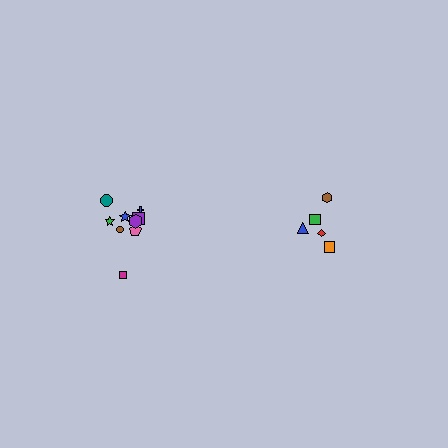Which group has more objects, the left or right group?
The left group.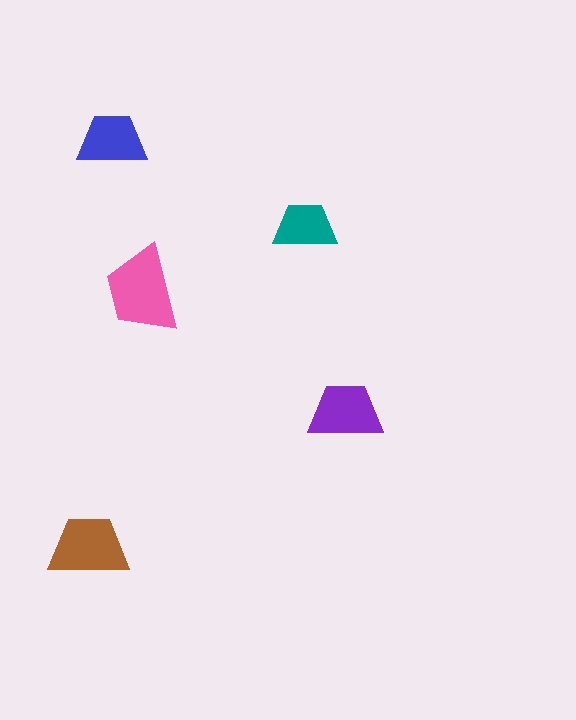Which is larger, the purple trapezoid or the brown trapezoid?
The brown one.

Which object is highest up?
The blue trapezoid is topmost.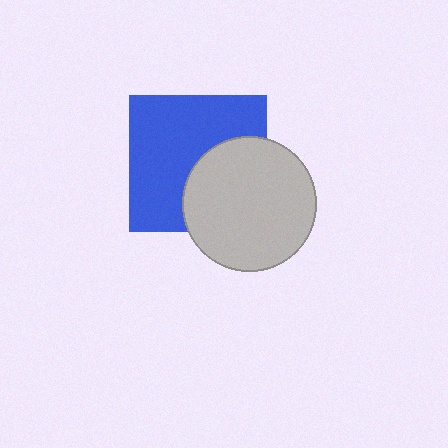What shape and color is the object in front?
The object in front is a light gray circle.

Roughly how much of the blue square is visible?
About half of it is visible (roughly 62%).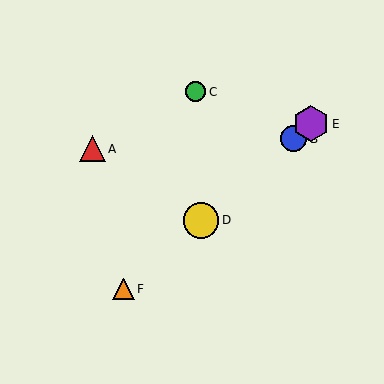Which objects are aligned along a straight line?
Objects B, D, E, F are aligned along a straight line.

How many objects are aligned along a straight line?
4 objects (B, D, E, F) are aligned along a straight line.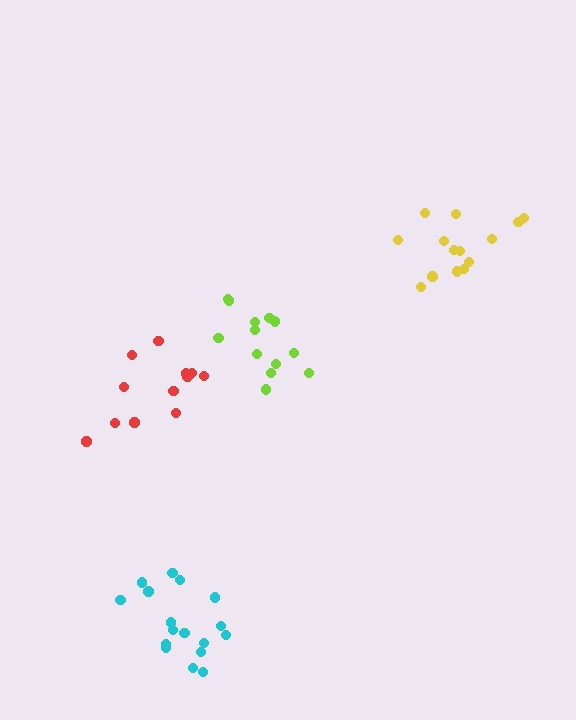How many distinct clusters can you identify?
There are 4 distinct clusters.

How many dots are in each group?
Group 1: 13 dots, Group 2: 12 dots, Group 3: 17 dots, Group 4: 14 dots (56 total).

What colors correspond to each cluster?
The clusters are colored: lime, red, cyan, yellow.